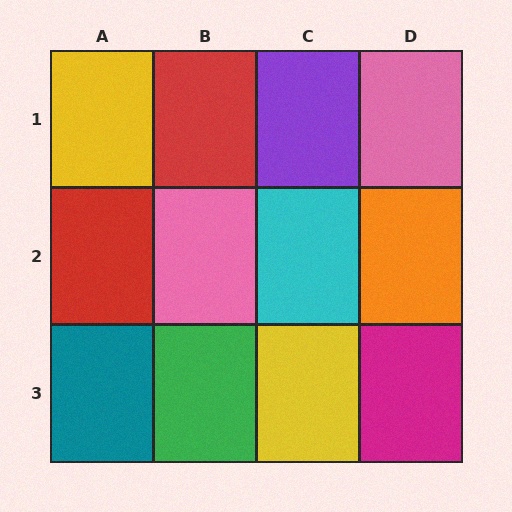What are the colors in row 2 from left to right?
Red, pink, cyan, orange.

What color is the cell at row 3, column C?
Yellow.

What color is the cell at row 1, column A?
Yellow.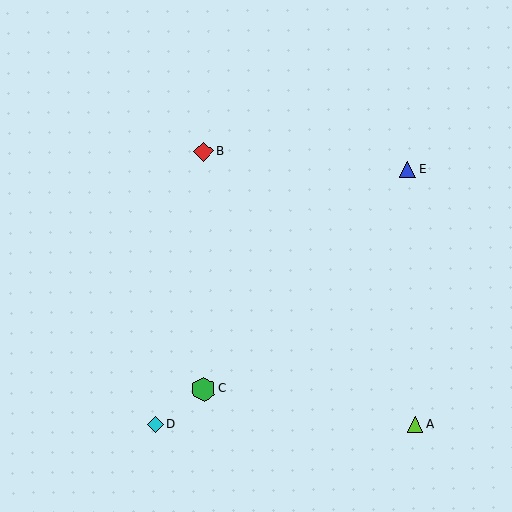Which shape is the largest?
The green hexagon (labeled C) is the largest.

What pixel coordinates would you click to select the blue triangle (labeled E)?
Click at (408, 169) to select the blue triangle E.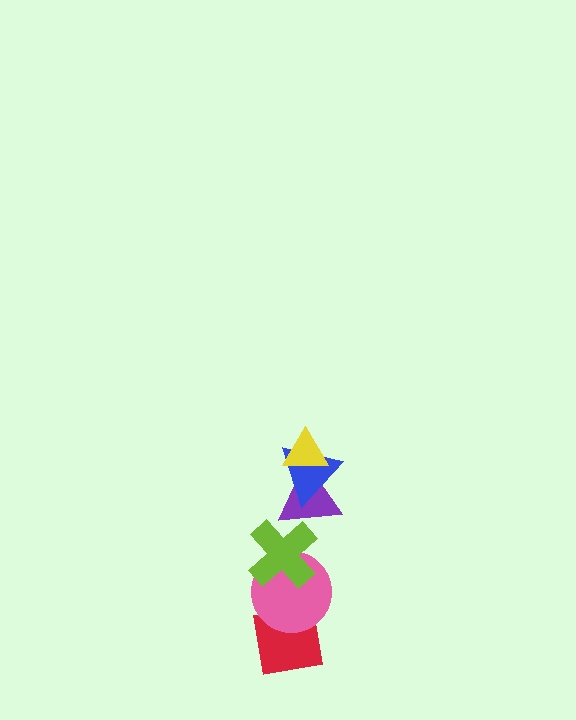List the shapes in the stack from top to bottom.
From top to bottom: the yellow triangle, the blue triangle, the purple triangle, the lime cross, the pink circle, the red square.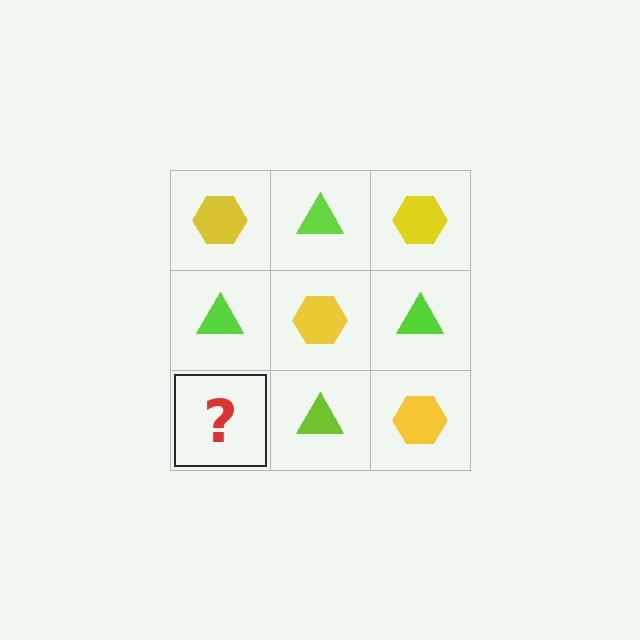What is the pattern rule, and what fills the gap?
The rule is that it alternates yellow hexagon and lime triangle in a checkerboard pattern. The gap should be filled with a yellow hexagon.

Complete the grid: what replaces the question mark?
The question mark should be replaced with a yellow hexagon.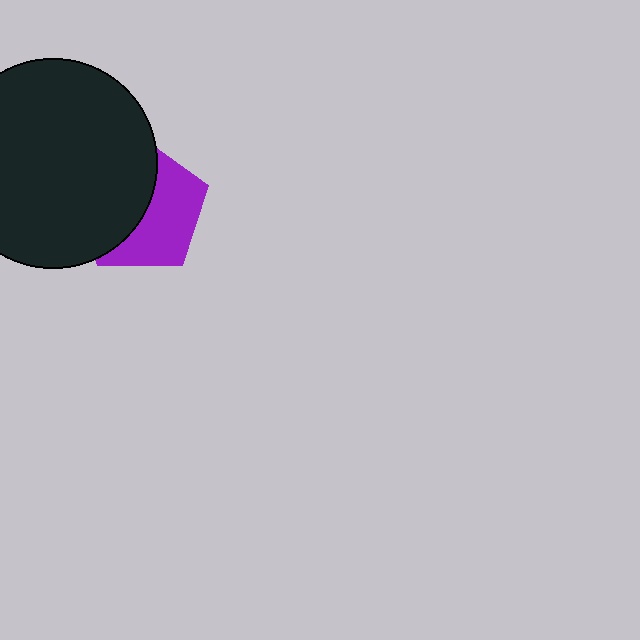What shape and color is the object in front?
The object in front is a black circle.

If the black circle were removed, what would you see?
You would see the complete purple pentagon.